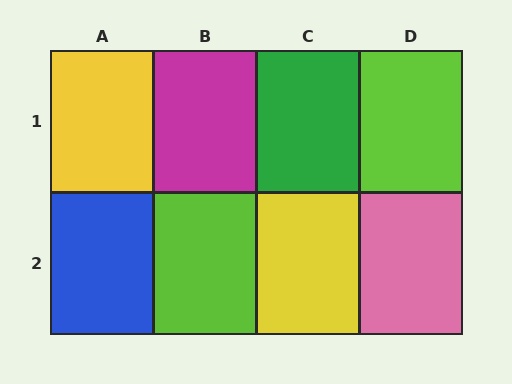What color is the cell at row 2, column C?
Yellow.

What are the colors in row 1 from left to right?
Yellow, magenta, green, lime.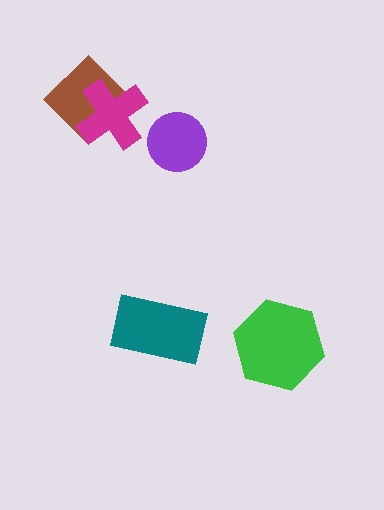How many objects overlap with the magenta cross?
1 object overlaps with the magenta cross.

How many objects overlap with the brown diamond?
1 object overlaps with the brown diamond.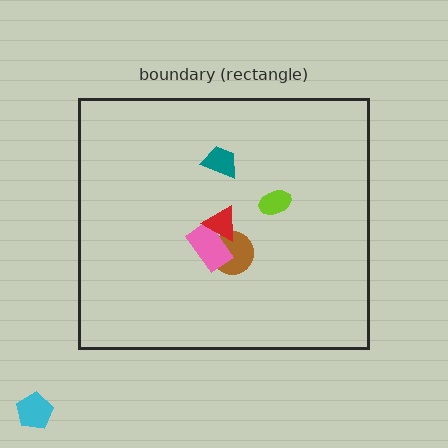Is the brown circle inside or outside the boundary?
Inside.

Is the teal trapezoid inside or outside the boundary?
Inside.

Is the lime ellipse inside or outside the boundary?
Inside.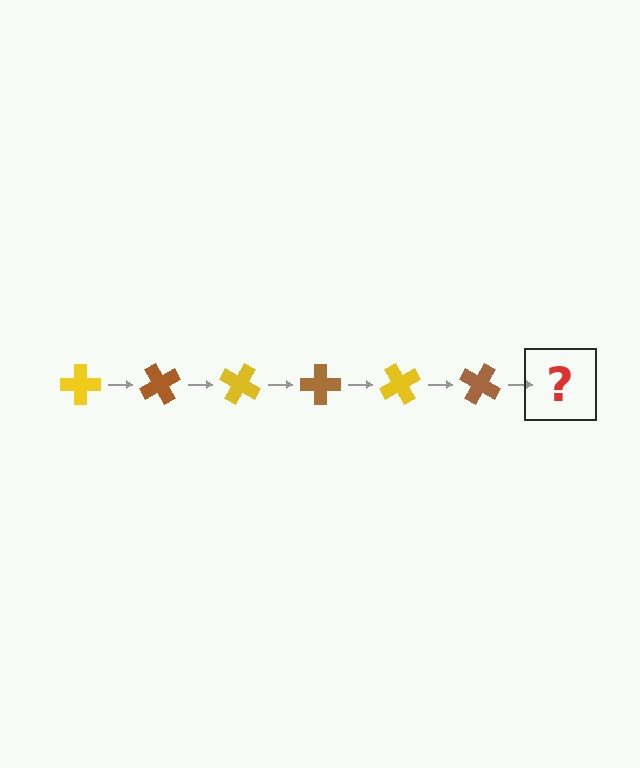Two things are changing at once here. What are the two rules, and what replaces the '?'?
The two rules are that it rotates 60 degrees each step and the color cycles through yellow and brown. The '?' should be a yellow cross, rotated 360 degrees from the start.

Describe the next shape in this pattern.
It should be a yellow cross, rotated 360 degrees from the start.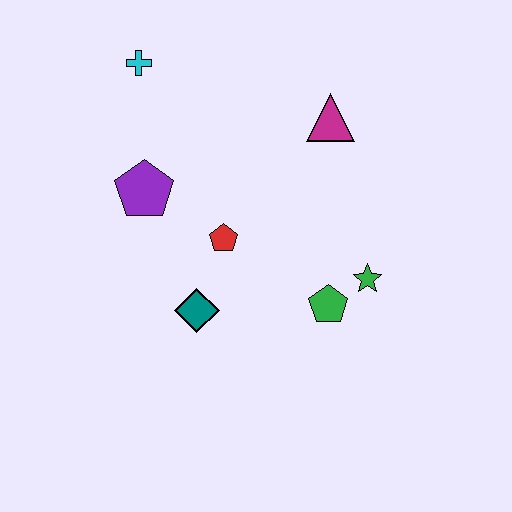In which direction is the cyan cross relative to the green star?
The cyan cross is to the left of the green star.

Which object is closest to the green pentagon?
The green star is closest to the green pentagon.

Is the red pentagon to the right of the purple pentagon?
Yes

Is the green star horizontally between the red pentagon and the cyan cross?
No